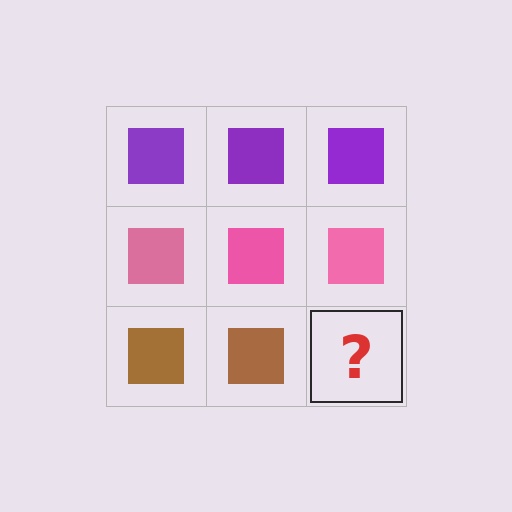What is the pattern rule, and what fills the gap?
The rule is that each row has a consistent color. The gap should be filled with a brown square.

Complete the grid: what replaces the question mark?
The question mark should be replaced with a brown square.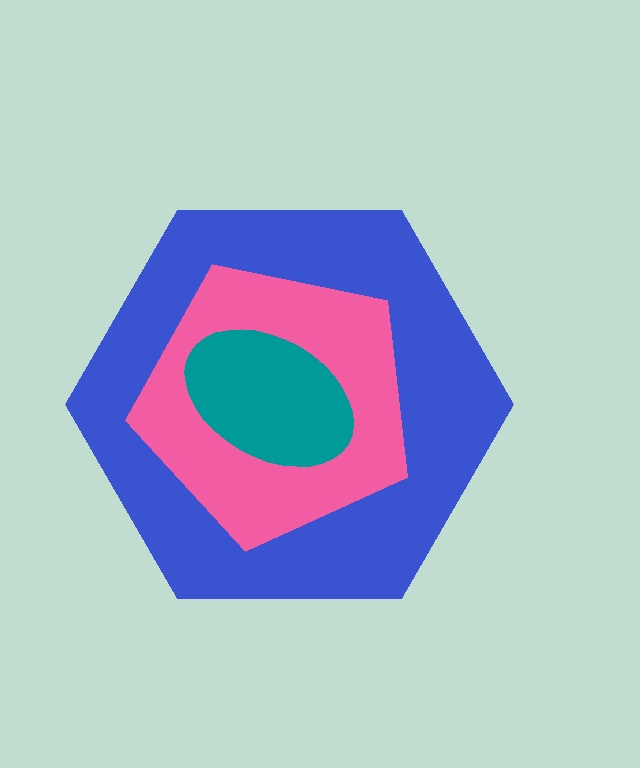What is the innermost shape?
The teal ellipse.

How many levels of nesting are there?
3.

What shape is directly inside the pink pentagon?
The teal ellipse.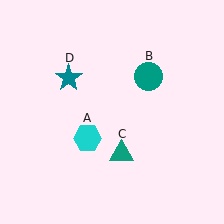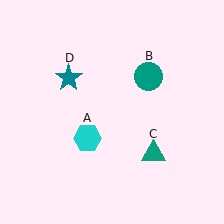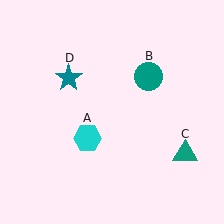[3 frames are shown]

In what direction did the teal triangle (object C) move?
The teal triangle (object C) moved right.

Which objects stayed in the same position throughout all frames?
Cyan hexagon (object A) and teal circle (object B) and teal star (object D) remained stationary.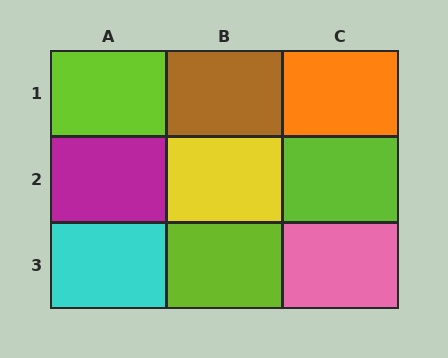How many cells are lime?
3 cells are lime.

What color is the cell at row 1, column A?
Lime.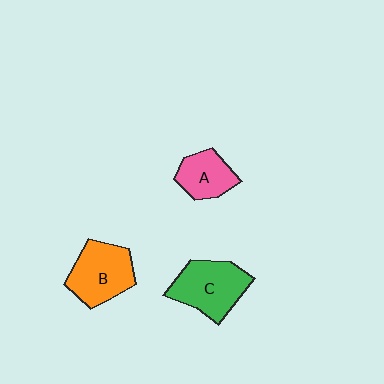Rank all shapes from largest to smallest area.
From largest to smallest: C (green), B (orange), A (pink).